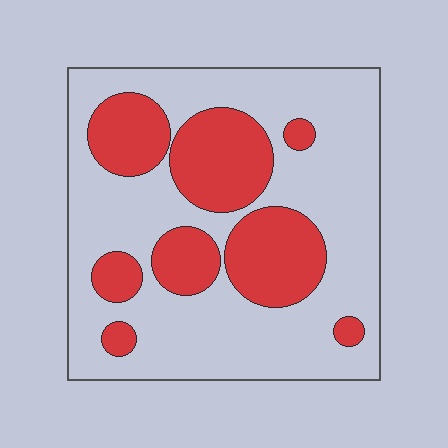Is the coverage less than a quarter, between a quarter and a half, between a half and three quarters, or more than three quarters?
Between a quarter and a half.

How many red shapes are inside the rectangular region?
8.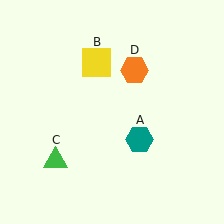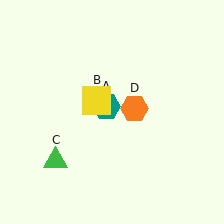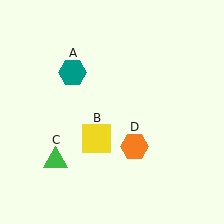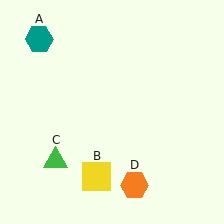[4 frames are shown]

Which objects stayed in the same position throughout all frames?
Green triangle (object C) remained stationary.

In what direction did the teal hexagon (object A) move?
The teal hexagon (object A) moved up and to the left.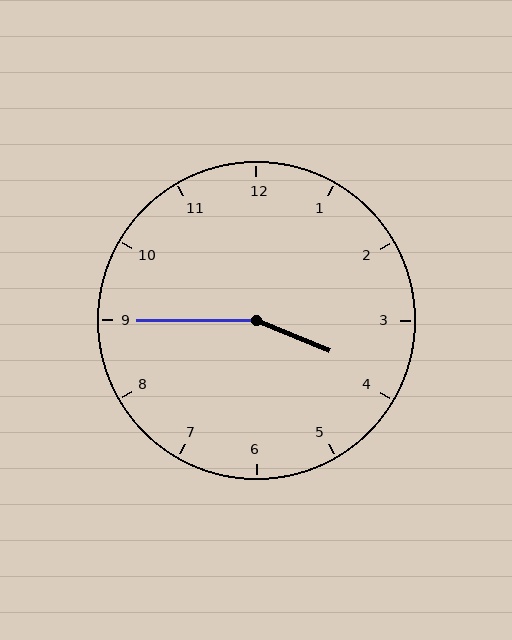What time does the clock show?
3:45.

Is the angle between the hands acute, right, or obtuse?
It is obtuse.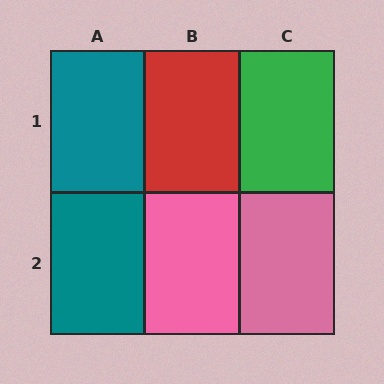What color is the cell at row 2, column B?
Pink.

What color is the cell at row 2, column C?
Pink.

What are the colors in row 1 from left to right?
Teal, red, green.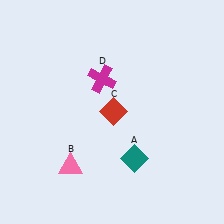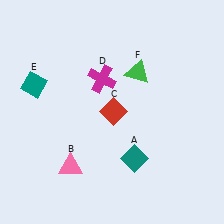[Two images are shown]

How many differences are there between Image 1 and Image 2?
There are 2 differences between the two images.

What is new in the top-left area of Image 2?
A teal diamond (E) was added in the top-left area of Image 2.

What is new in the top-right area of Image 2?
A green triangle (F) was added in the top-right area of Image 2.